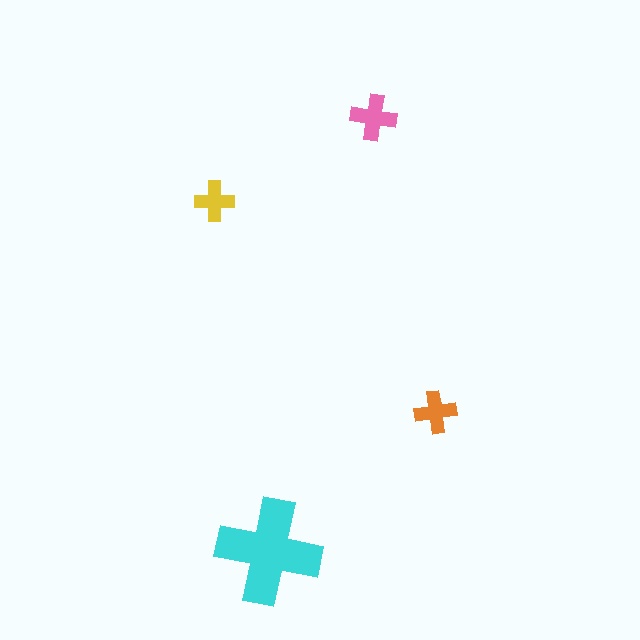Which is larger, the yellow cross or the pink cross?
The pink one.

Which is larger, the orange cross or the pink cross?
The pink one.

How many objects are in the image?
There are 4 objects in the image.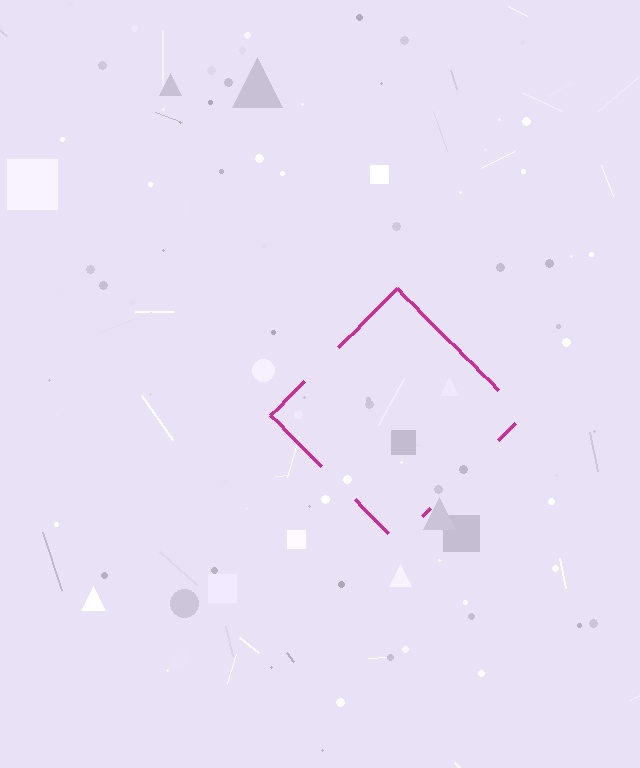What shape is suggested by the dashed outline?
The dashed outline suggests a diamond.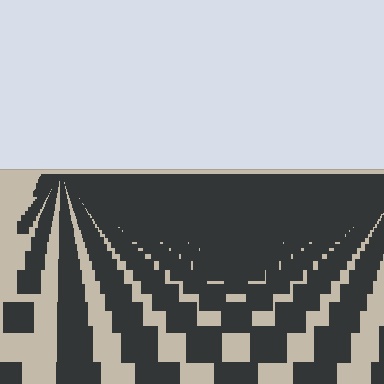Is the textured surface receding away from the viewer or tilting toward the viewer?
The surface is receding away from the viewer. Texture elements get smaller and denser toward the top.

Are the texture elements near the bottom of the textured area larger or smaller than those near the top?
Larger. Near the bottom, elements are closer to the viewer and appear at a bigger on-screen size.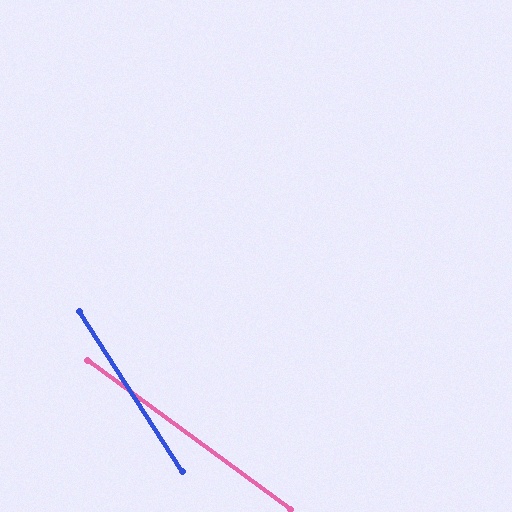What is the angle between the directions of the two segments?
Approximately 21 degrees.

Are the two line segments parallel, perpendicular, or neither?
Neither parallel nor perpendicular — they differ by about 21°.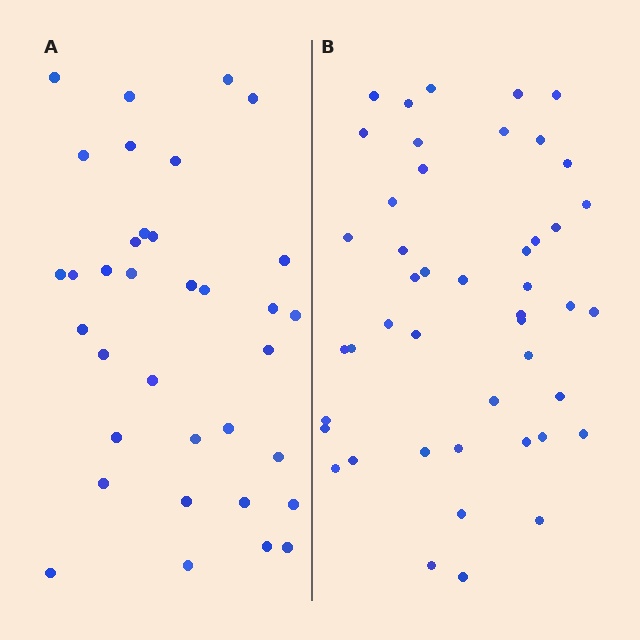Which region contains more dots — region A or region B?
Region B (the right region) has more dots.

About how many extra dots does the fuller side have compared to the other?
Region B has roughly 12 or so more dots than region A.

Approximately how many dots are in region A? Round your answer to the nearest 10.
About 40 dots. (The exact count is 35, which rounds to 40.)